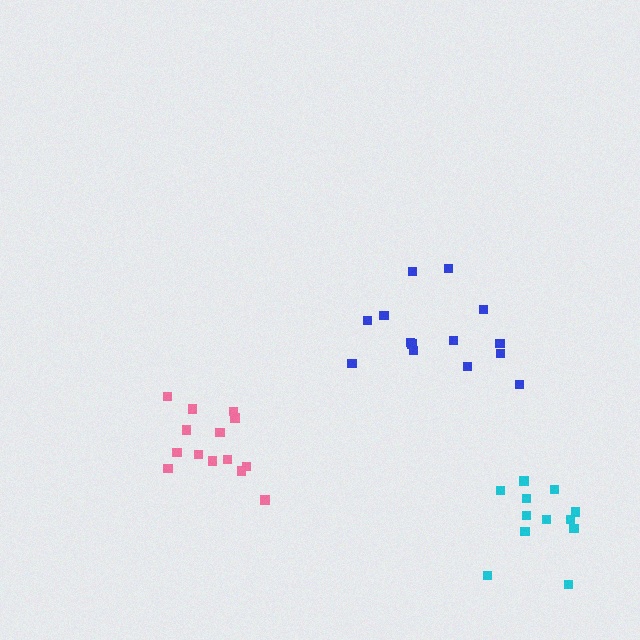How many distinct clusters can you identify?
There are 3 distinct clusters.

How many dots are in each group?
Group 1: 14 dots, Group 2: 14 dots, Group 3: 12 dots (40 total).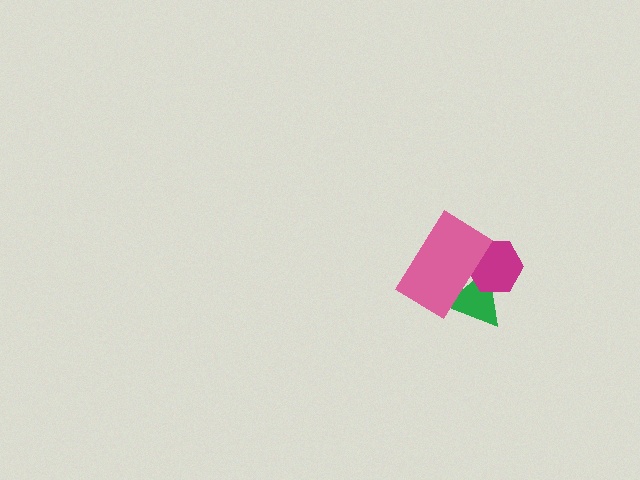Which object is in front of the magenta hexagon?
The pink rectangle is in front of the magenta hexagon.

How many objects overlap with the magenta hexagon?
2 objects overlap with the magenta hexagon.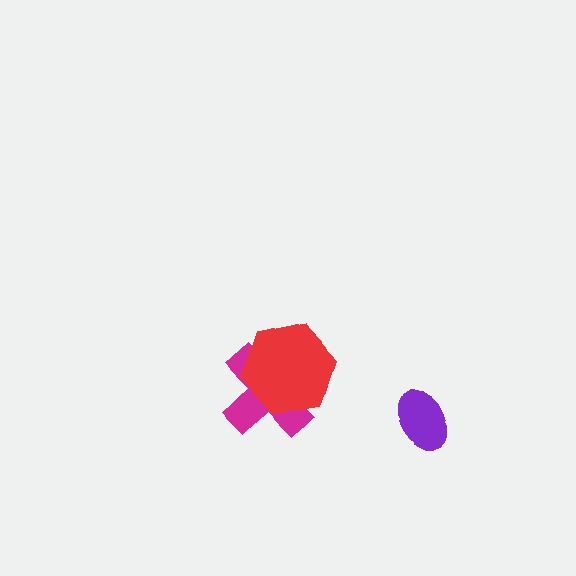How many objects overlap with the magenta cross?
1 object overlaps with the magenta cross.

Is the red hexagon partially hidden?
No, no other shape covers it.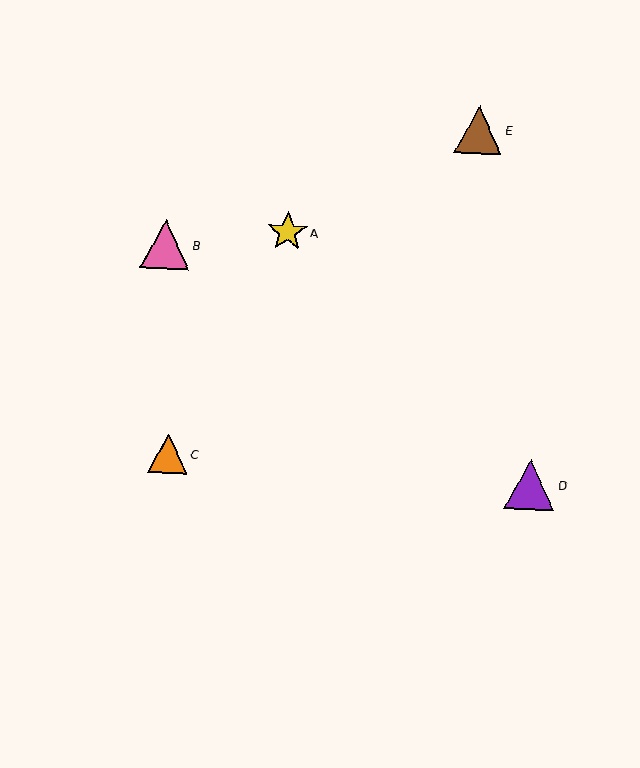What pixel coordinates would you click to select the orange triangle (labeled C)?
Click at (168, 454) to select the orange triangle C.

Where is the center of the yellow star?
The center of the yellow star is at (287, 232).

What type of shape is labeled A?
Shape A is a yellow star.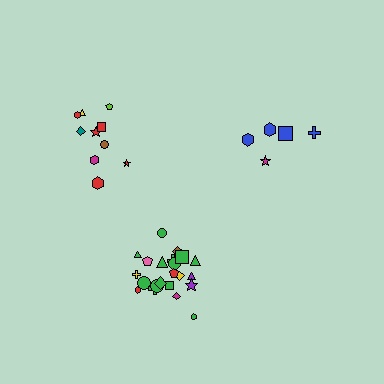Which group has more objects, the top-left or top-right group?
The top-left group.